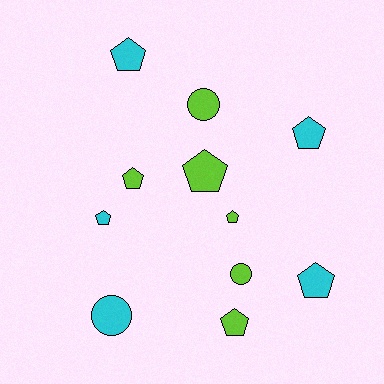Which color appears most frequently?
Lime, with 6 objects.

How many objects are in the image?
There are 11 objects.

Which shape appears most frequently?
Pentagon, with 8 objects.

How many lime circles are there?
There are 2 lime circles.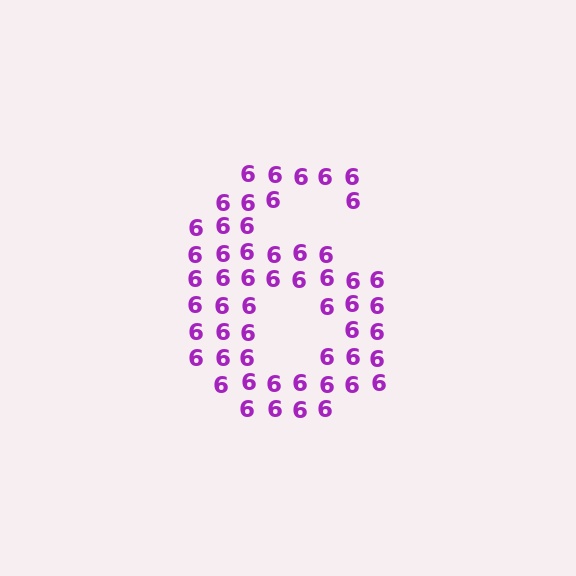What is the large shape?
The large shape is the digit 6.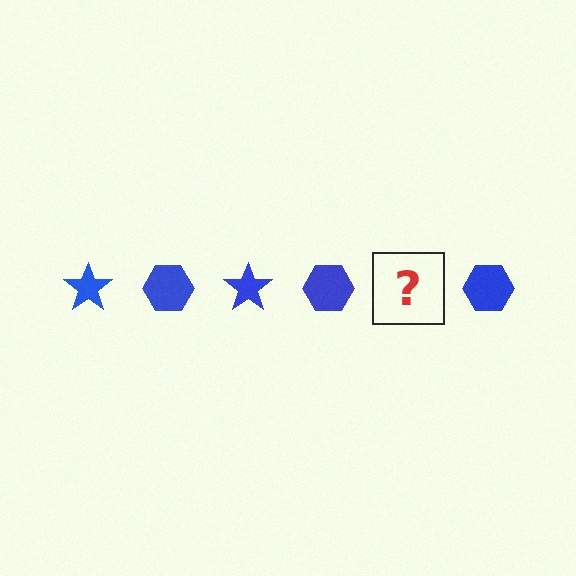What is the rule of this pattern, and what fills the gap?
The rule is that the pattern cycles through star, hexagon shapes in blue. The gap should be filled with a blue star.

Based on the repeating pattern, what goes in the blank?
The blank should be a blue star.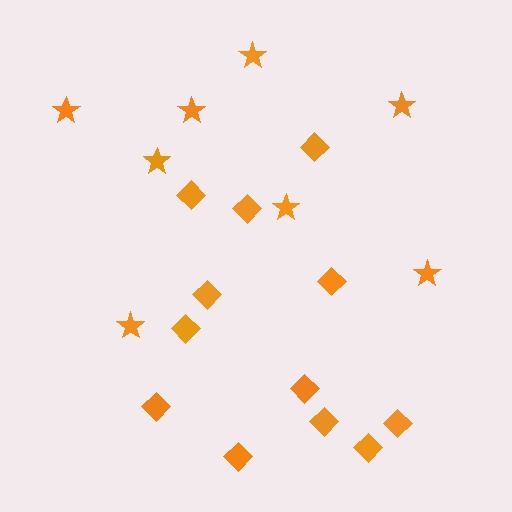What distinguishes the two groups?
There are 2 groups: one group of stars (8) and one group of diamonds (12).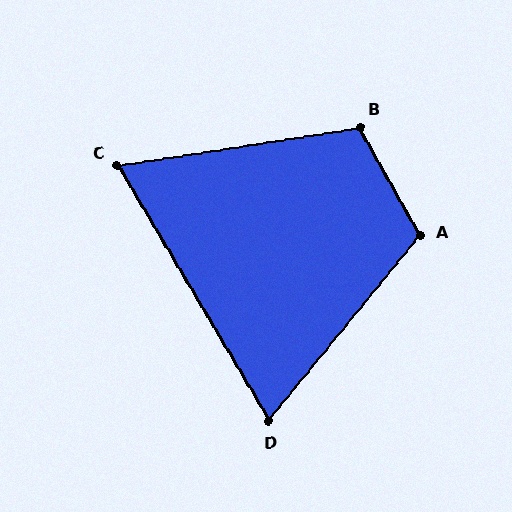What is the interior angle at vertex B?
Approximately 110 degrees (obtuse).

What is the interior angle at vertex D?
Approximately 70 degrees (acute).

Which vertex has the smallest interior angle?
C, at approximately 68 degrees.